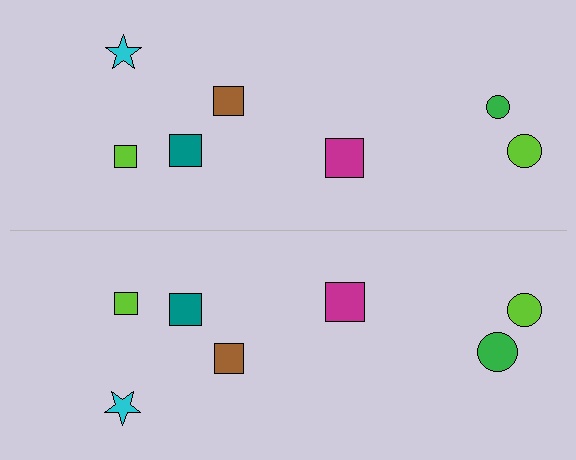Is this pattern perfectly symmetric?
No, the pattern is not perfectly symmetric. The green circle on the bottom side has a different size than its mirror counterpart.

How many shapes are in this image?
There are 14 shapes in this image.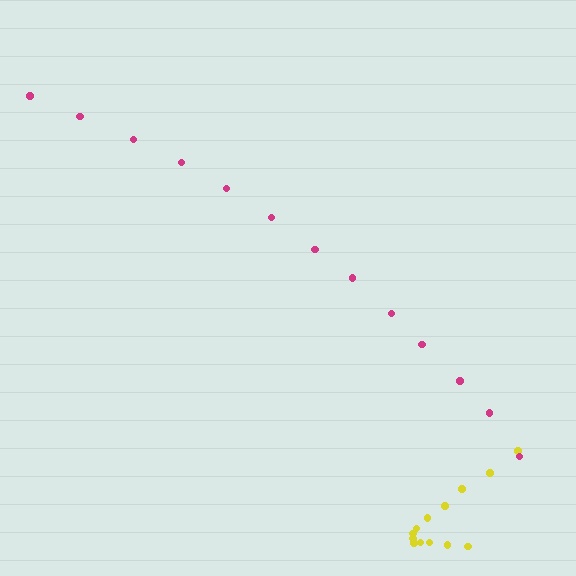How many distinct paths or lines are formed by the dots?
There are 2 distinct paths.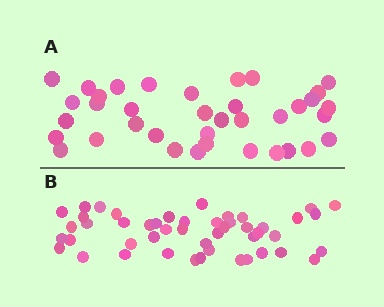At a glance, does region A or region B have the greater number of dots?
Region B (the bottom region) has more dots.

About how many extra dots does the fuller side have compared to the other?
Region B has roughly 12 or so more dots than region A.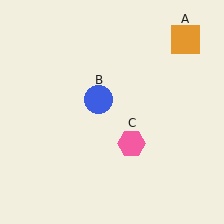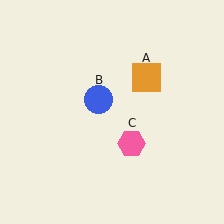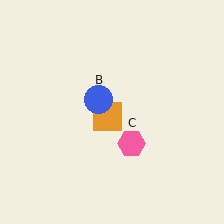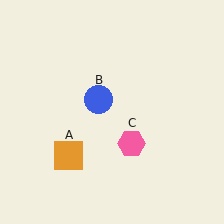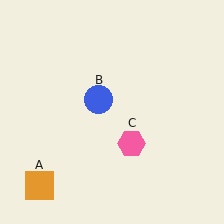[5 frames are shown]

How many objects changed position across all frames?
1 object changed position: orange square (object A).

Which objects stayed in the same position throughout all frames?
Blue circle (object B) and pink hexagon (object C) remained stationary.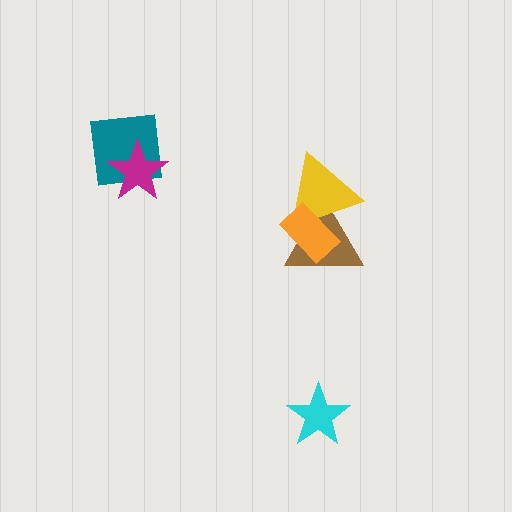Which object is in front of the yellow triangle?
The orange rectangle is in front of the yellow triangle.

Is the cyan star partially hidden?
No, no other shape covers it.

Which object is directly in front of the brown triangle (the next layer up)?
The yellow triangle is directly in front of the brown triangle.